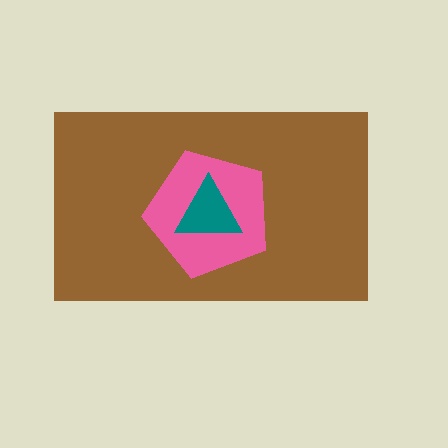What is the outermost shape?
The brown rectangle.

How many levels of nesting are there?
3.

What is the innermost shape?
The teal triangle.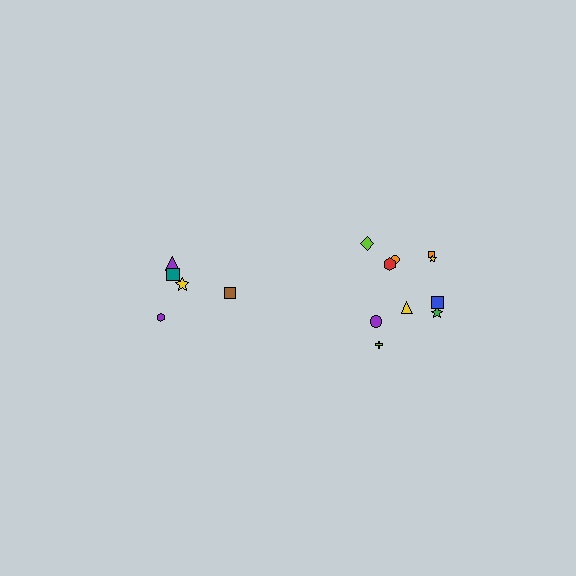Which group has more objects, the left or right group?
The right group.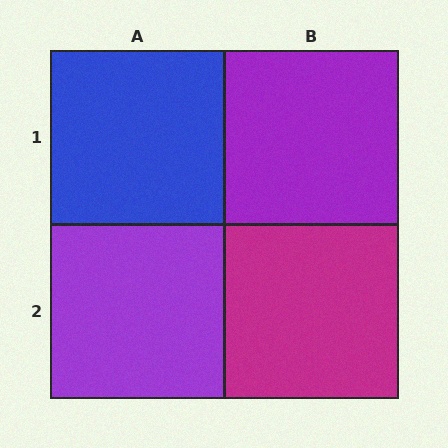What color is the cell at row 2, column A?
Purple.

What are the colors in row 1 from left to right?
Blue, purple.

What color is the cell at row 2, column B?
Magenta.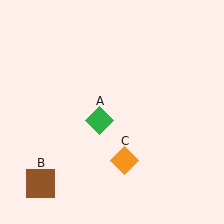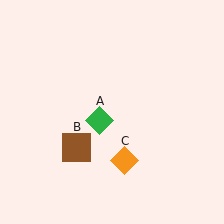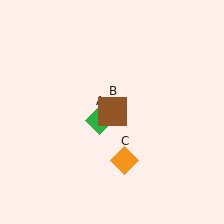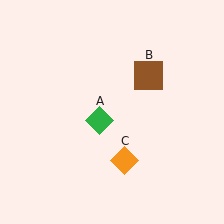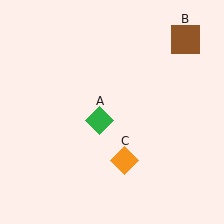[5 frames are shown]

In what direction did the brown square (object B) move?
The brown square (object B) moved up and to the right.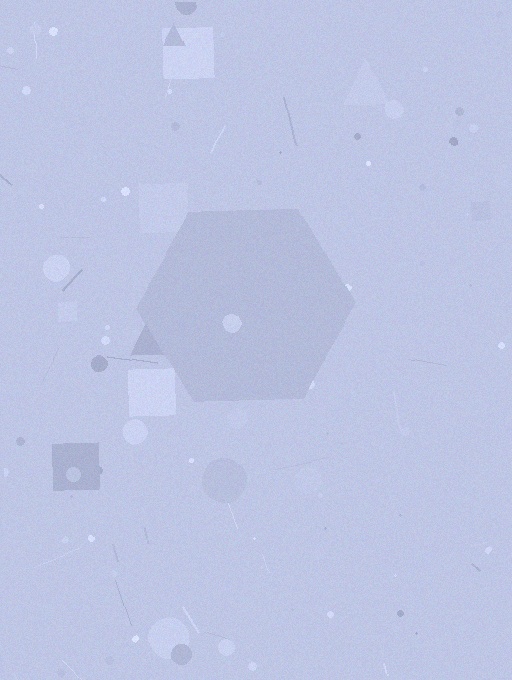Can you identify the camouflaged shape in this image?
The camouflaged shape is a hexagon.